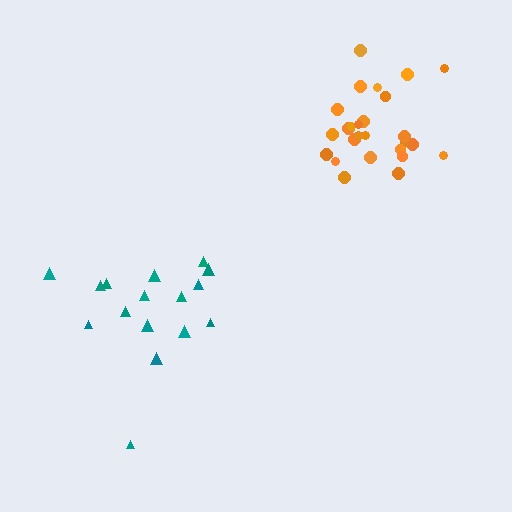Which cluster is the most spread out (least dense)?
Teal.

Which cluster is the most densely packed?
Orange.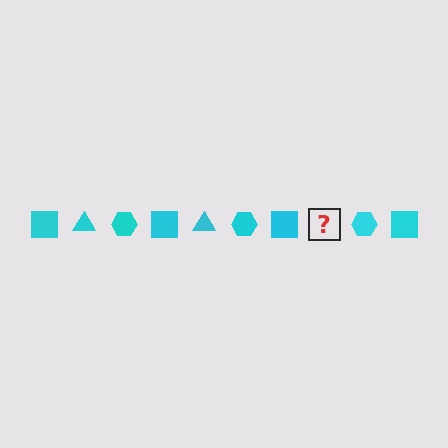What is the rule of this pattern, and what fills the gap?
The rule is that the pattern cycles through square, triangle, hexagon shapes in cyan. The gap should be filled with a cyan triangle.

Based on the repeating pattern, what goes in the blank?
The blank should be a cyan triangle.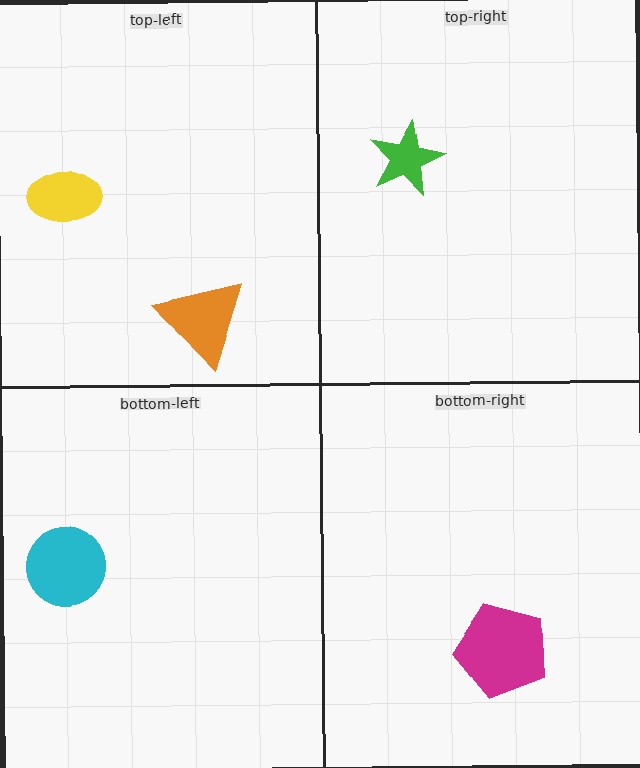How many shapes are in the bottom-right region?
1.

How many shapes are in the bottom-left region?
1.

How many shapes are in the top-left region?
2.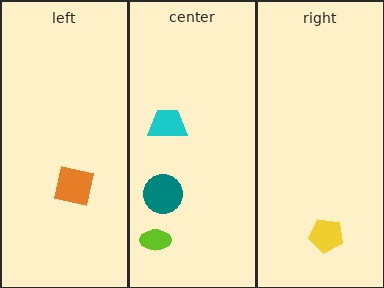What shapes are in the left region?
The orange square.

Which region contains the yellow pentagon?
The right region.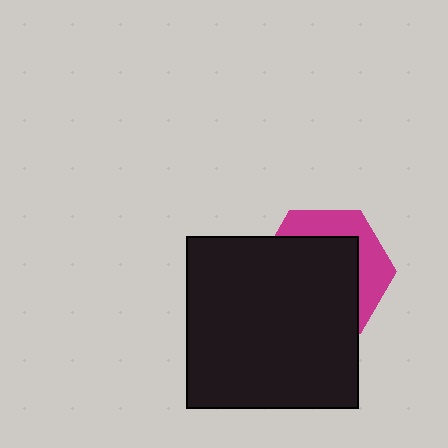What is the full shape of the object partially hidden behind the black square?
The partially hidden object is a magenta hexagon.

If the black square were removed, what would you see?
You would see the complete magenta hexagon.